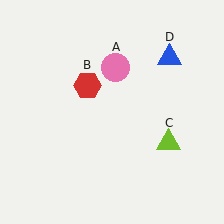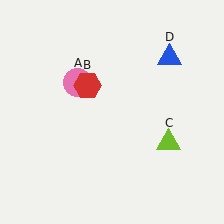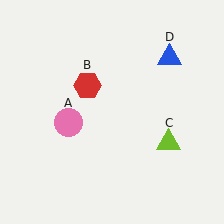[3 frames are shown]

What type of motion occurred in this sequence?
The pink circle (object A) rotated counterclockwise around the center of the scene.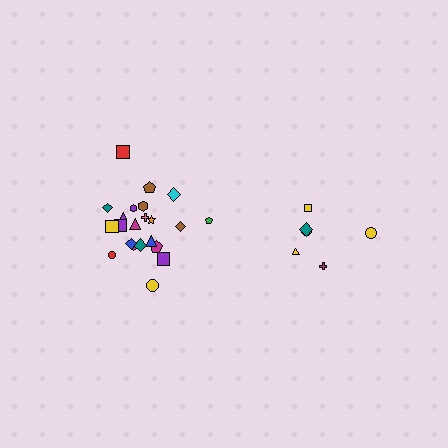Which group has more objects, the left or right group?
The left group.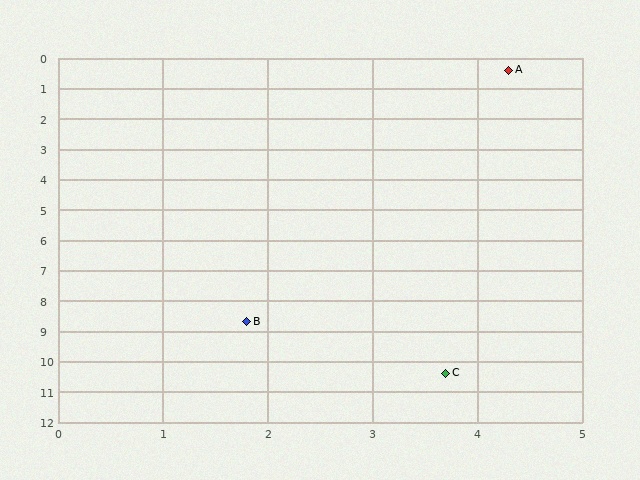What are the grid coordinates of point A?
Point A is at approximately (4.3, 0.4).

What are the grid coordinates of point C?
Point C is at approximately (3.7, 10.4).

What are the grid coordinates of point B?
Point B is at approximately (1.8, 8.7).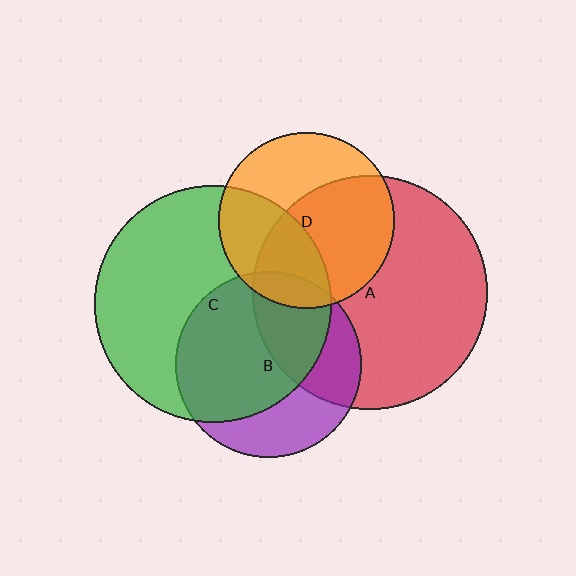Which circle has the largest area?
Circle C (green).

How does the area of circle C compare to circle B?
Approximately 1.6 times.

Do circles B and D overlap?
Yes.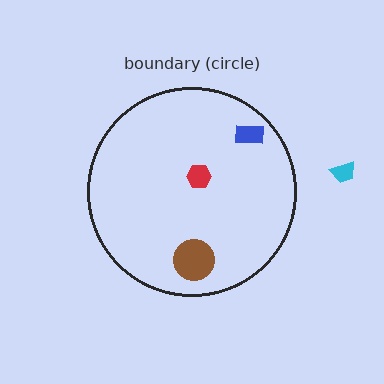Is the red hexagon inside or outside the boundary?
Inside.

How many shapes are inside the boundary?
3 inside, 1 outside.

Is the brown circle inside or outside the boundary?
Inside.